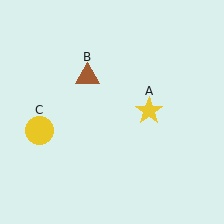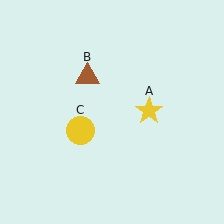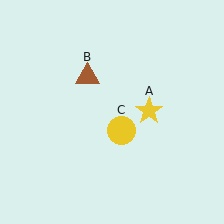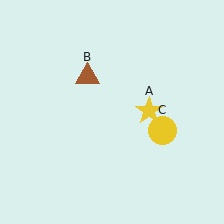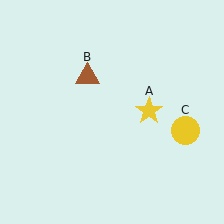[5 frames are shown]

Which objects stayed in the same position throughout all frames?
Yellow star (object A) and brown triangle (object B) remained stationary.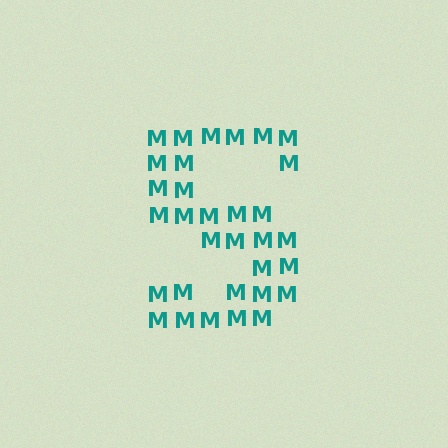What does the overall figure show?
The overall figure shows the letter S.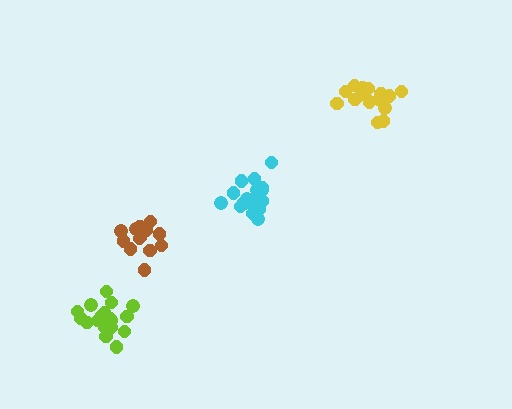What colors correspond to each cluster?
The clusters are colored: lime, cyan, brown, yellow.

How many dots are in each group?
Group 1: 18 dots, Group 2: 18 dots, Group 3: 16 dots, Group 4: 17 dots (69 total).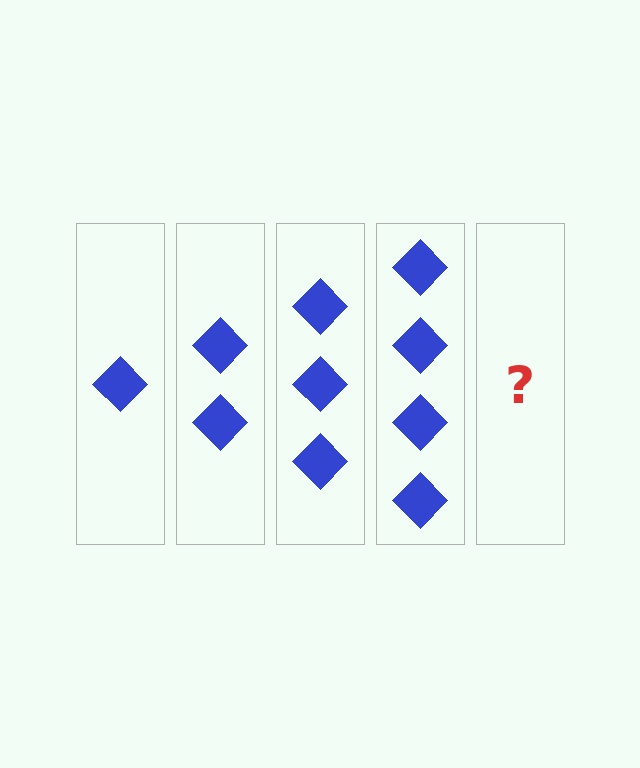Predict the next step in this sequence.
The next step is 5 diamonds.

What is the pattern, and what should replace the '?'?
The pattern is that each step adds one more diamond. The '?' should be 5 diamonds.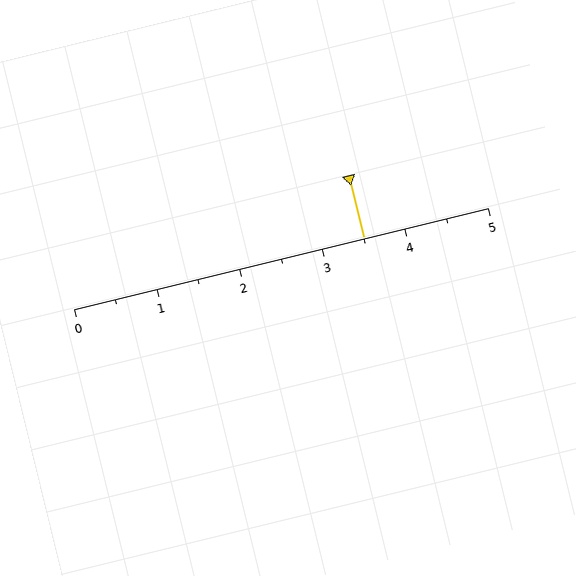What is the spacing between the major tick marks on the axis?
The major ticks are spaced 1 apart.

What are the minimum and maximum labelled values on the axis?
The axis runs from 0 to 5.